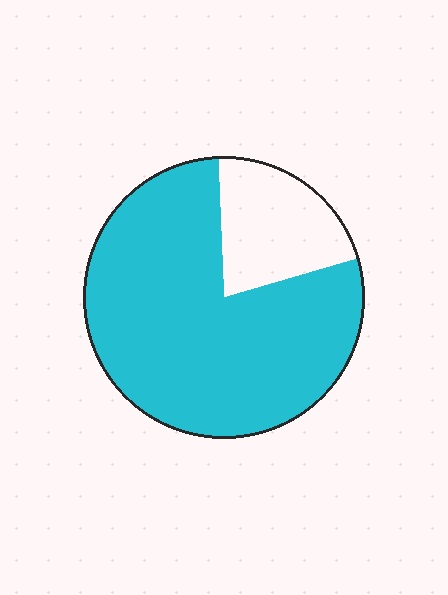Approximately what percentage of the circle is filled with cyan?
Approximately 80%.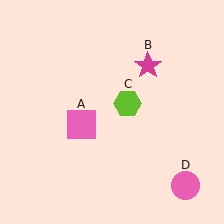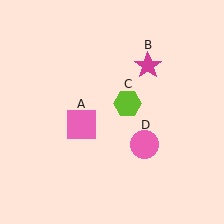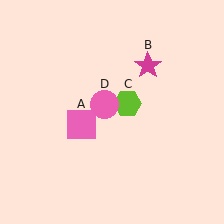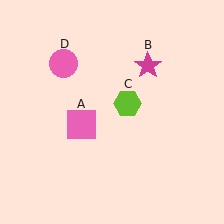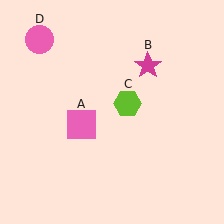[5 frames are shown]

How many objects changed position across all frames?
1 object changed position: pink circle (object D).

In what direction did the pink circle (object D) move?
The pink circle (object D) moved up and to the left.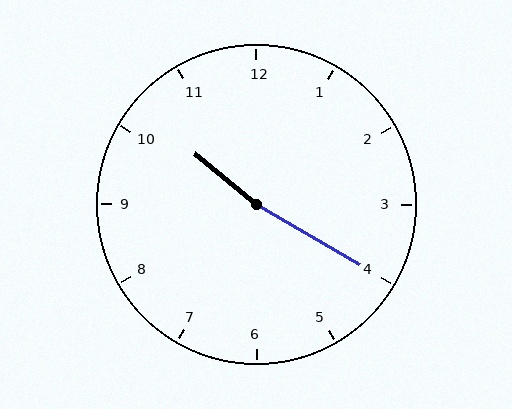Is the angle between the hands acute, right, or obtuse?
It is obtuse.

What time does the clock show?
10:20.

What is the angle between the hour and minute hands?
Approximately 170 degrees.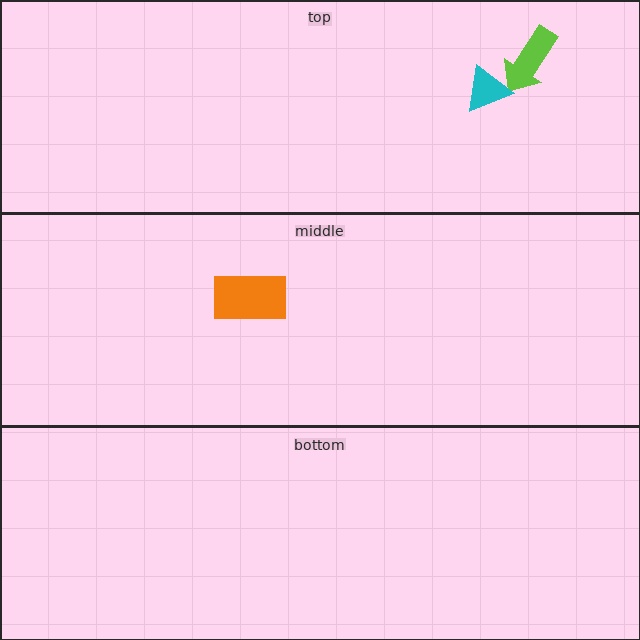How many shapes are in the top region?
2.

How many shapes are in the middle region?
1.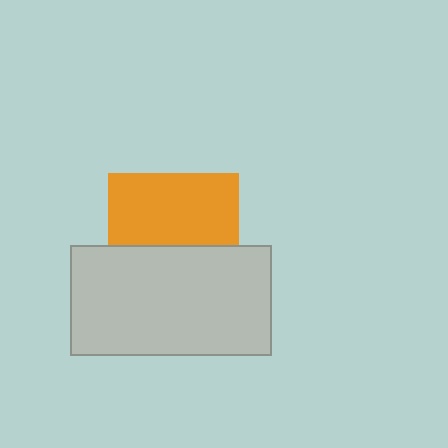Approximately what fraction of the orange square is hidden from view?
Roughly 45% of the orange square is hidden behind the light gray rectangle.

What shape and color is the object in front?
The object in front is a light gray rectangle.